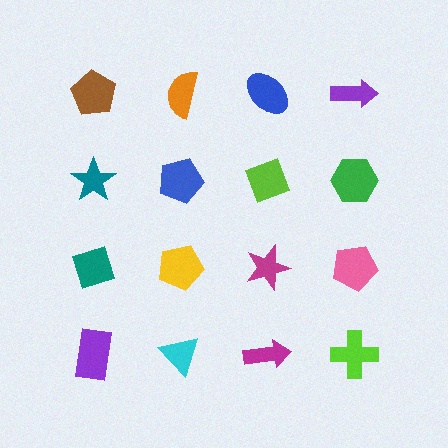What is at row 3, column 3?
A magenta star.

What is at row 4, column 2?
A cyan triangle.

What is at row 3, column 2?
A yellow pentagon.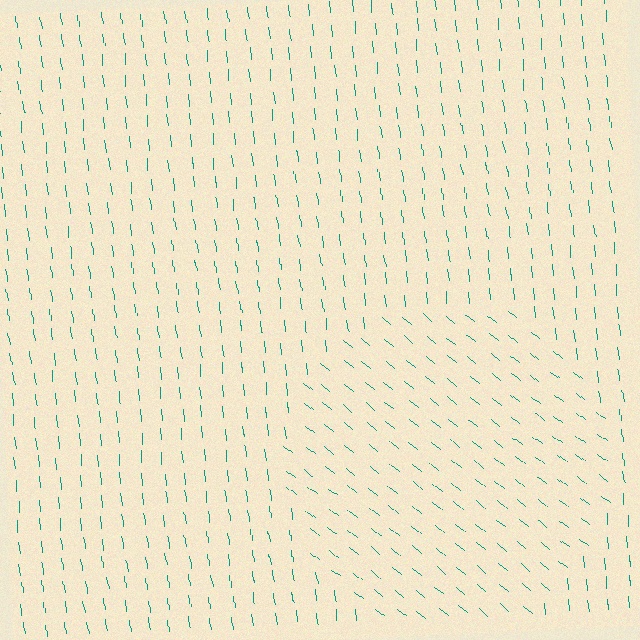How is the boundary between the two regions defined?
The boundary is defined purely by a change in line orientation (approximately 45 degrees difference). All lines are the same color and thickness.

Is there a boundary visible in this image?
Yes, there is a texture boundary formed by a change in line orientation.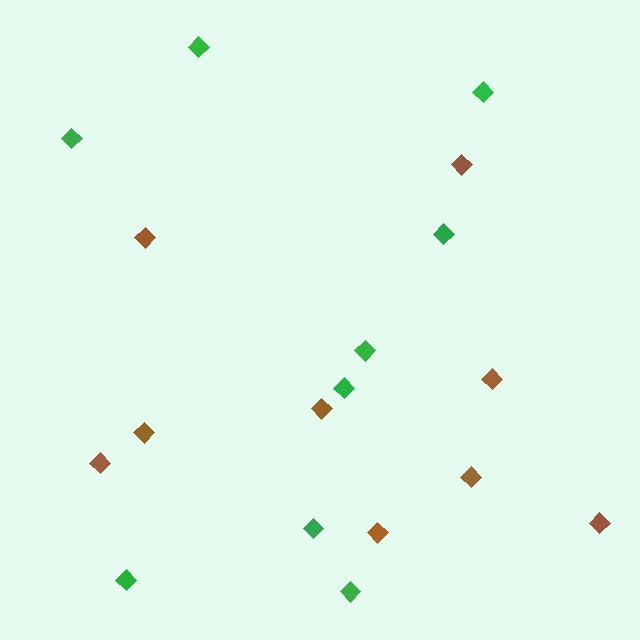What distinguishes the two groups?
There are 2 groups: one group of brown diamonds (9) and one group of green diamonds (9).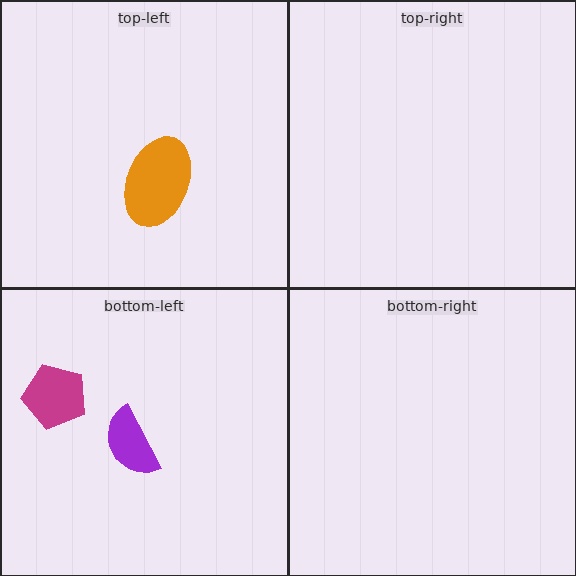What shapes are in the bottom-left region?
The purple semicircle, the magenta pentagon.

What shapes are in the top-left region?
The orange ellipse.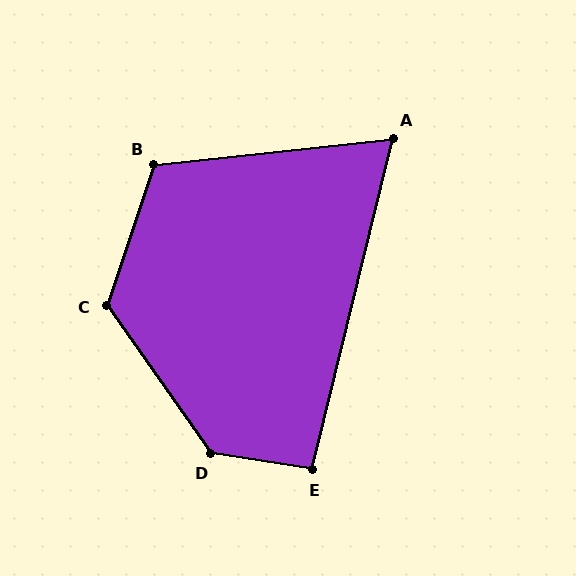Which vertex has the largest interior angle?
D, at approximately 134 degrees.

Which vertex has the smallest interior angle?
A, at approximately 70 degrees.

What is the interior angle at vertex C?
Approximately 126 degrees (obtuse).